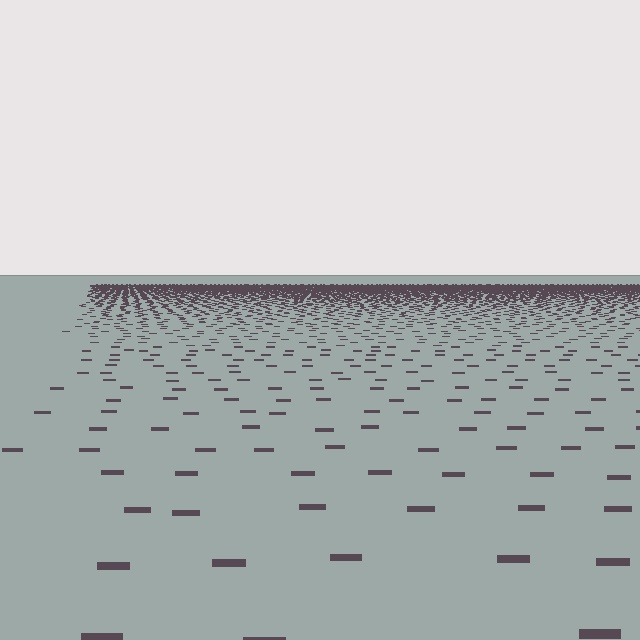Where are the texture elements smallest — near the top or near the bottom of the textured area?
Near the top.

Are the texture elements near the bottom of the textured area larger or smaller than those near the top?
Larger. Near the bottom, elements are closer to the viewer and appear at a bigger on-screen size.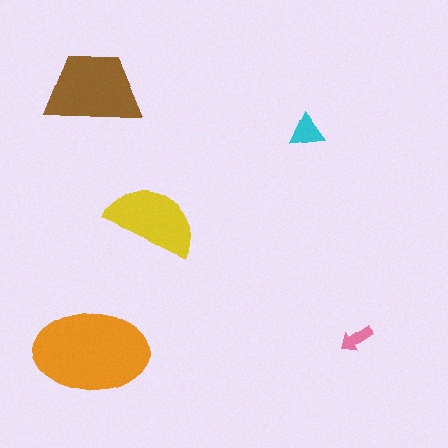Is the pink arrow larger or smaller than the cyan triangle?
Smaller.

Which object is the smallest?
The pink arrow.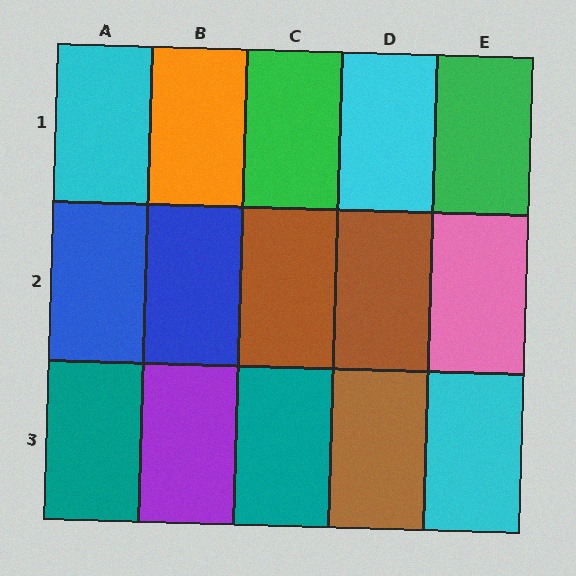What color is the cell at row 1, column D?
Cyan.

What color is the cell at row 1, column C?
Green.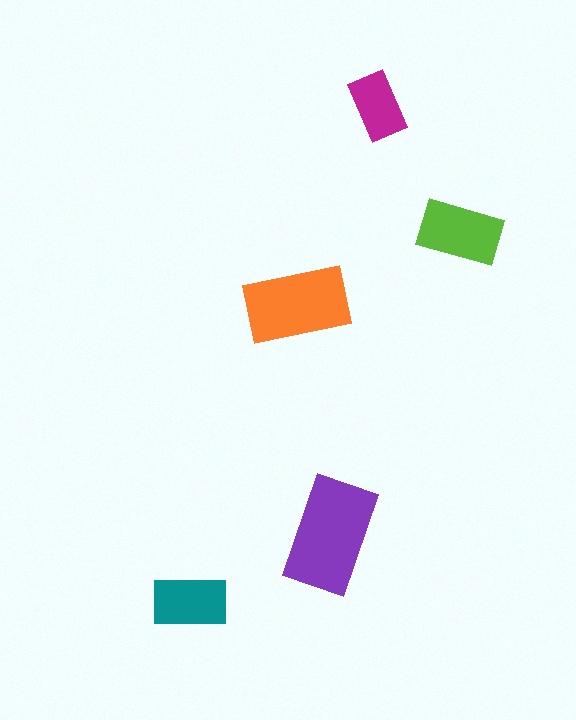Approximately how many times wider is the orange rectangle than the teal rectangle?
About 1.5 times wider.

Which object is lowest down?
The teal rectangle is bottommost.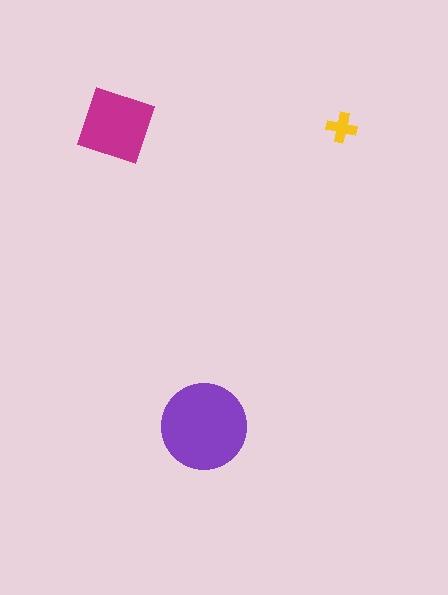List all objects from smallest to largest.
The yellow cross, the magenta diamond, the purple circle.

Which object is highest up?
The magenta diamond is topmost.